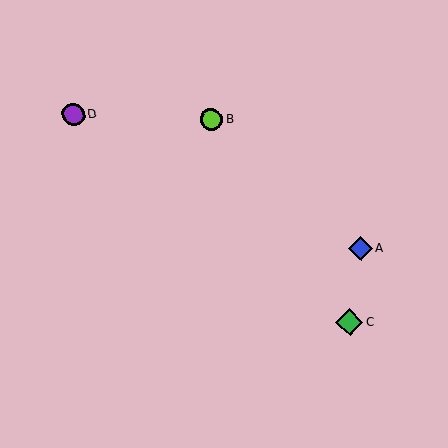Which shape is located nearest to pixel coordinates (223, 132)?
The lime circle (labeled B) at (211, 119) is nearest to that location.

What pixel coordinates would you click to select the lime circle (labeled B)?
Click at (211, 119) to select the lime circle B.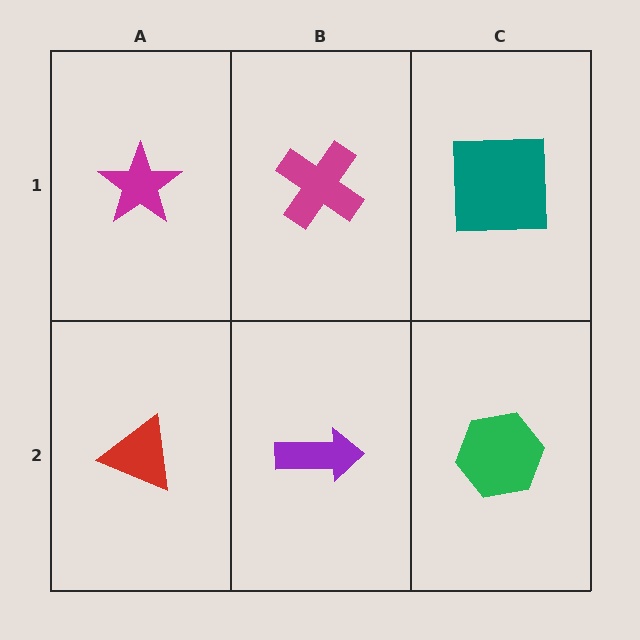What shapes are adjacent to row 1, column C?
A green hexagon (row 2, column C), a magenta cross (row 1, column B).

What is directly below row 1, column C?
A green hexagon.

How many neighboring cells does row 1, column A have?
2.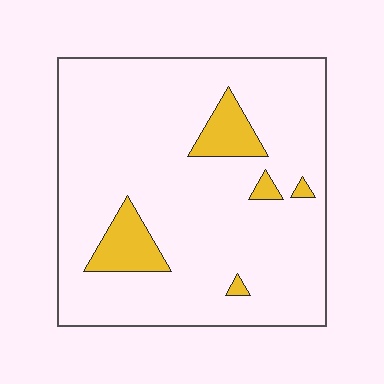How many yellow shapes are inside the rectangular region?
5.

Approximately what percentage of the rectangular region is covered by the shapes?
Approximately 10%.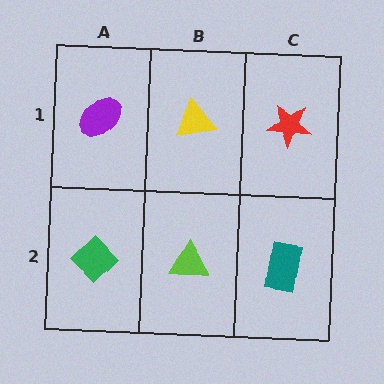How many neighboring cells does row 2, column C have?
2.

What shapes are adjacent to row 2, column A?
A purple ellipse (row 1, column A), a lime triangle (row 2, column B).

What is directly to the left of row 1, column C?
A yellow triangle.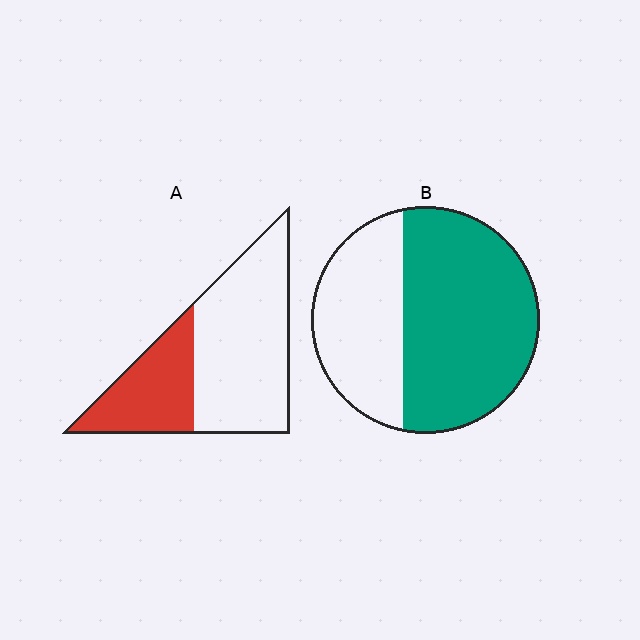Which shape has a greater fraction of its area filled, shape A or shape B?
Shape B.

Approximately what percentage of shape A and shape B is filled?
A is approximately 35% and B is approximately 60%.